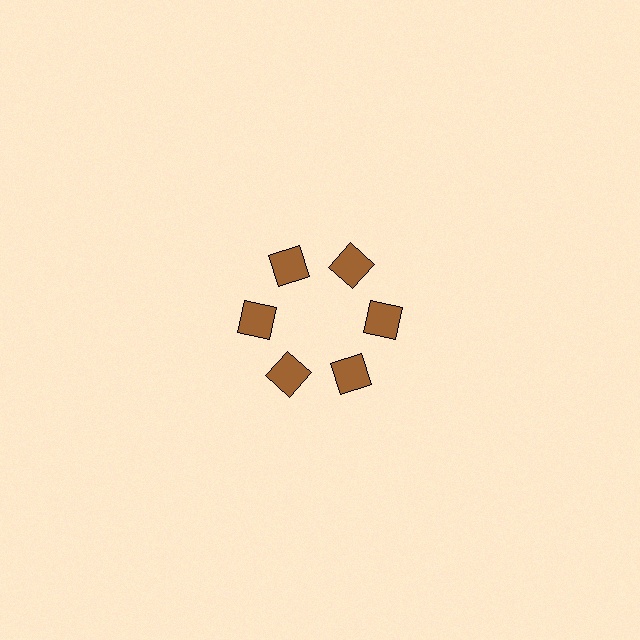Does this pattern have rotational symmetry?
Yes, this pattern has 6-fold rotational symmetry. It looks the same after rotating 60 degrees around the center.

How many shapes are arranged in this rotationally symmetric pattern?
There are 6 shapes, arranged in 6 groups of 1.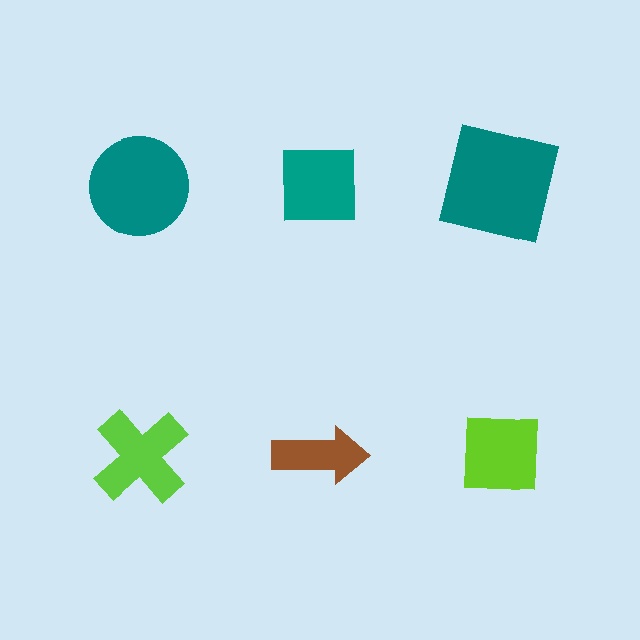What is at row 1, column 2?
A teal square.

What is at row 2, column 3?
A lime square.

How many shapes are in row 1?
3 shapes.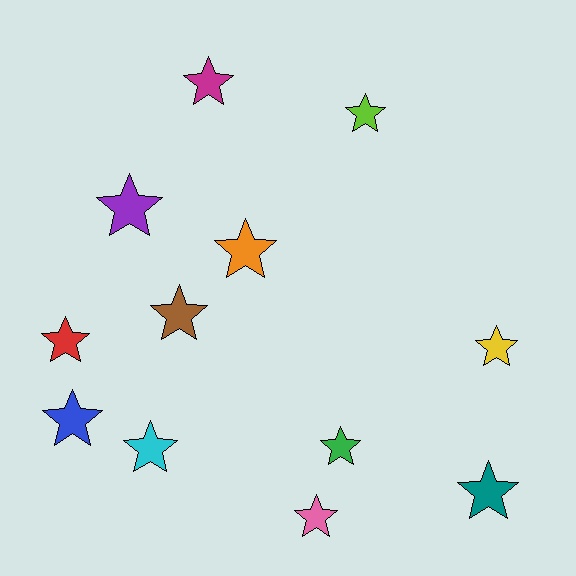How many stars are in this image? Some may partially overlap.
There are 12 stars.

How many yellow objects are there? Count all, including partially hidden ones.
There is 1 yellow object.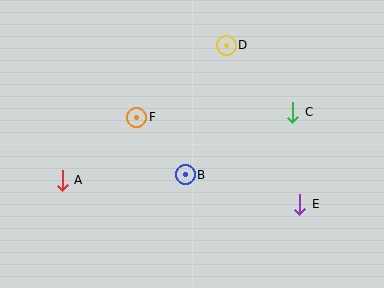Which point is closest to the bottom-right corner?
Point E is closest to the bottom-right corner.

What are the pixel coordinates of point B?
Point B is at (185, 175).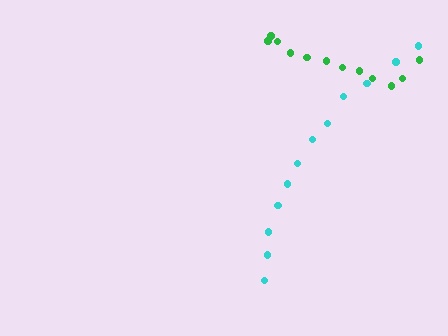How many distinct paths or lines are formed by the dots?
There are 2 distinct paths.